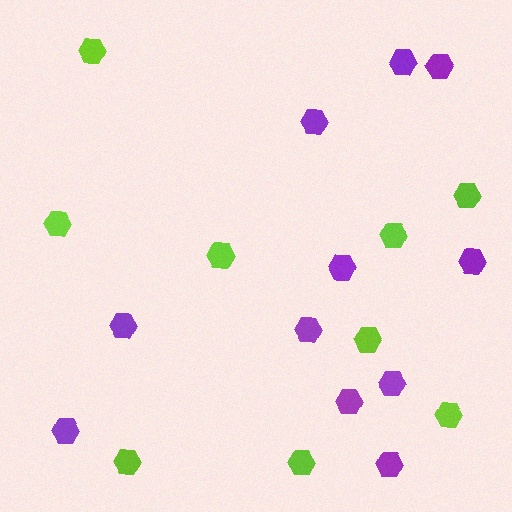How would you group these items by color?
There are 2 groups: one group of purple hexagons (11) and one group of lime hexagons (9).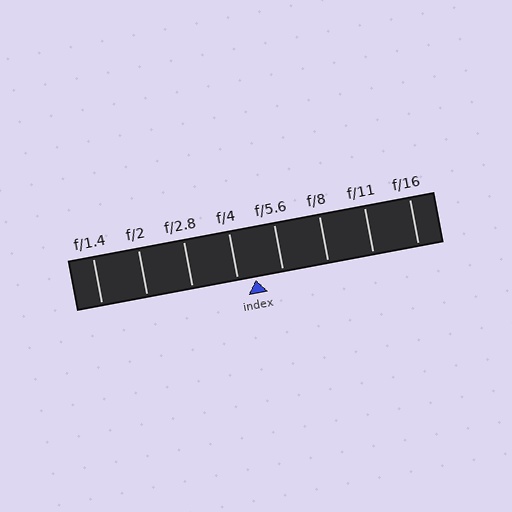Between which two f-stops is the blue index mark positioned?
The index mark is between f/4 and f/5.6.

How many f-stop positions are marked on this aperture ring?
There are 8 f-stop positions marked.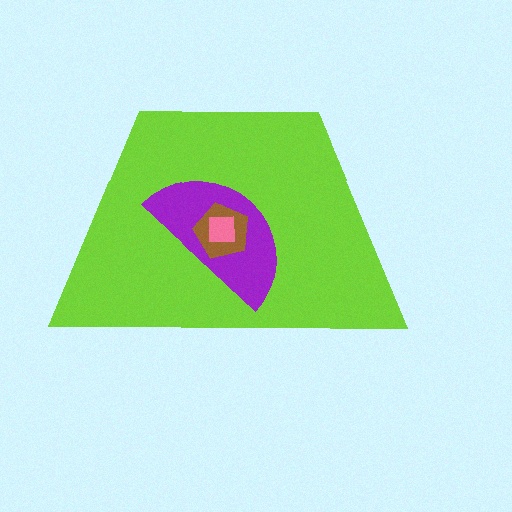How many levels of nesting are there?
4.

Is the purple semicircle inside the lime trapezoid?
Yes.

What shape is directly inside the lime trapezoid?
The purple semicircle.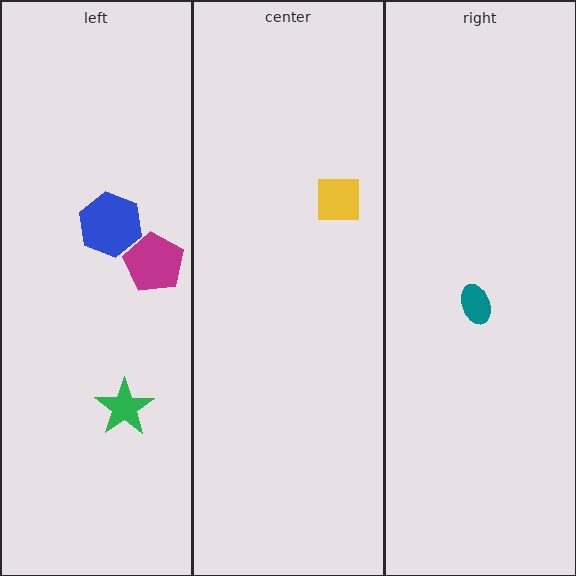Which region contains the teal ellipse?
The right region.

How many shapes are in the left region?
3.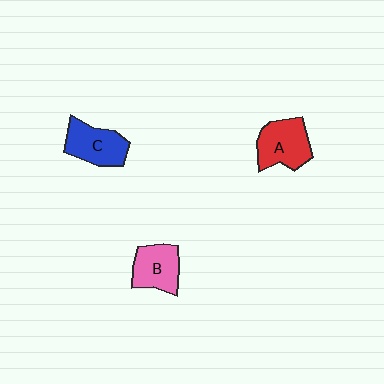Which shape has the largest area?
Shape A (red).